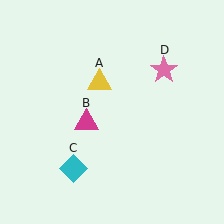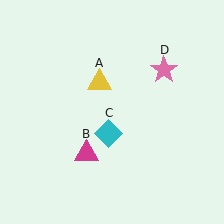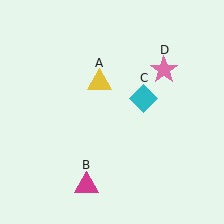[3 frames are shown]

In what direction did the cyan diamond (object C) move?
The cyan diamond (object C) moved up and to the right.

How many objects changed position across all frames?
2 objects changed position: magenta triangle (object B), cyan diamond (object C).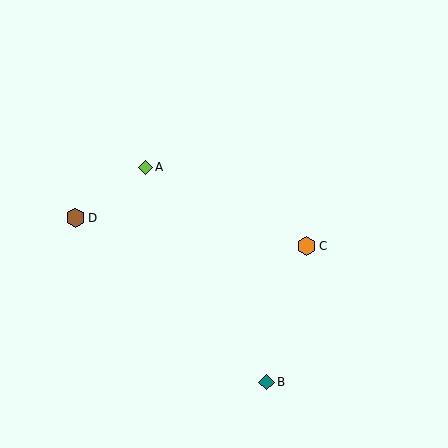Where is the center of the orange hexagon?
The center of the orange hexagon is at (307, 246).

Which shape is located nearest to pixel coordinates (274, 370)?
The teal diamond (labeled B) at (266, 382) is nearest to that location.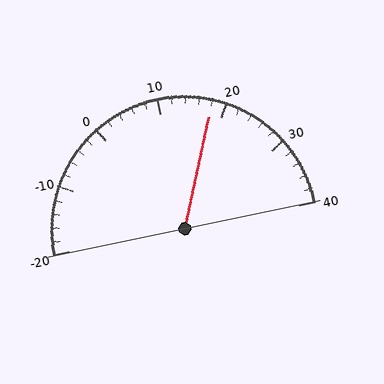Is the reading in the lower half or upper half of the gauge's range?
The reading is in the upper half of the range (-20 to 40).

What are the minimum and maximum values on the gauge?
The gauge ranges from -20 to 40.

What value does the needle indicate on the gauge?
The needle indicates approximately 18.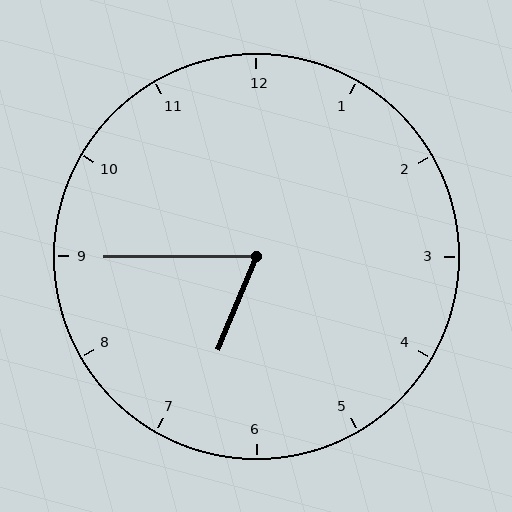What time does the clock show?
6:45.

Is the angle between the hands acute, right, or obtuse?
It is acute.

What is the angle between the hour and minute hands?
Approximately 68 degrees.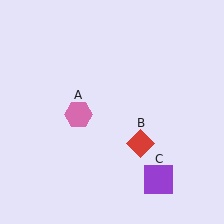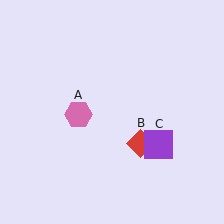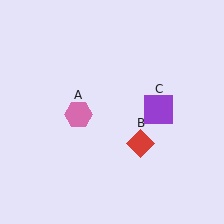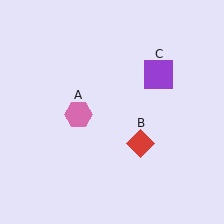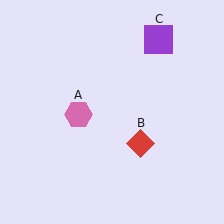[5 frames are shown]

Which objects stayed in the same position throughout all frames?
Pink hexagon (object A) and red diamond (object B) remained stationary.